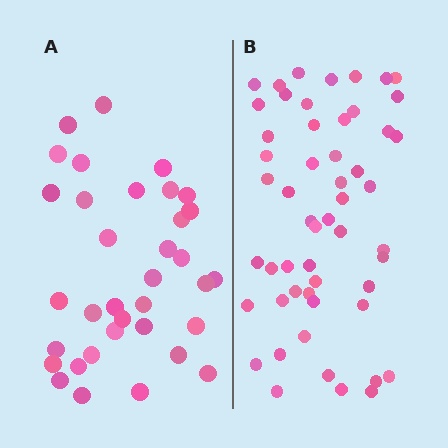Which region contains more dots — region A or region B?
Region B (the right region) has more dots.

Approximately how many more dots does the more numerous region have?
Region B has approximately 20 more dots than region A.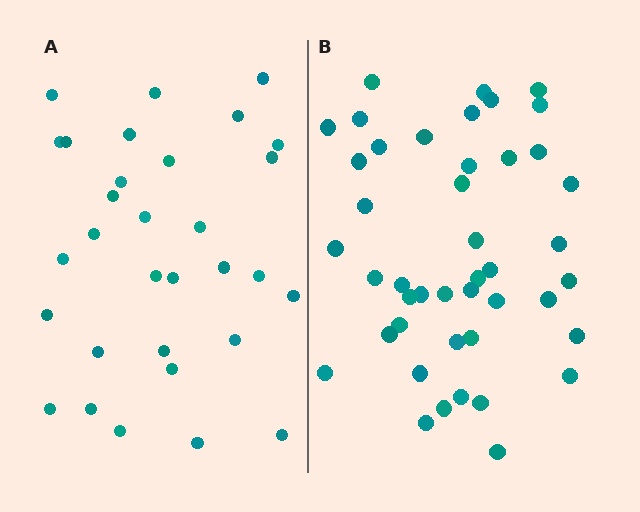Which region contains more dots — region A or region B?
Region B (the right region) has more dots.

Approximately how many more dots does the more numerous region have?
Region B has approximately 15 more dots than region A.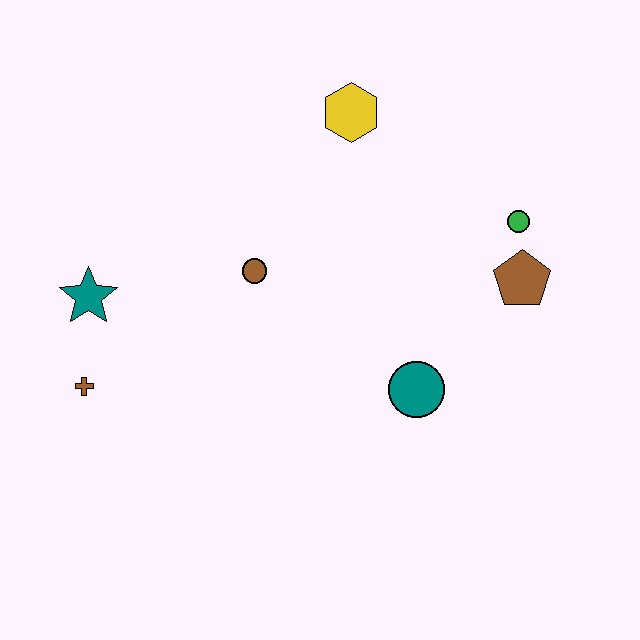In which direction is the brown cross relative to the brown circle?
The brown cross is to the left of the brown circle.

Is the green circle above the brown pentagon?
Yes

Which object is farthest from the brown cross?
The green circle is farthest from the brown cross.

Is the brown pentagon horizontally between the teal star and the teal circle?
No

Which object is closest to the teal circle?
The brown pentagon is closest to the teal circle.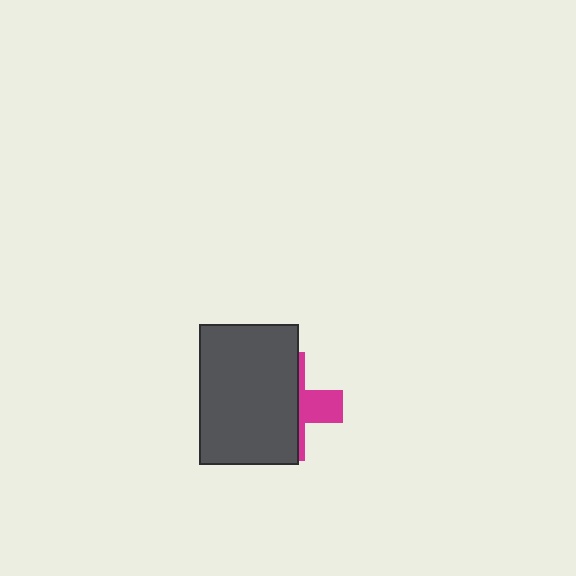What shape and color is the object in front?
The object in front is a dark gray rectangle.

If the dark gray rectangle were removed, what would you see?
You would see the complete magenta cross.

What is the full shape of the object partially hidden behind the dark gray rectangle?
The partially hidden object is a magenta cross.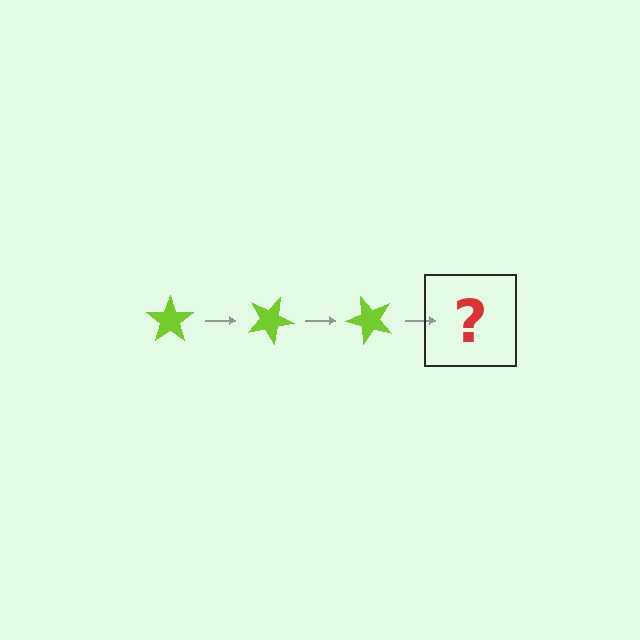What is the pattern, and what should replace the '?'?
The pattern is that the star rotates 25 degrees each step. The '?' should be a lime star rotated 75 degrees.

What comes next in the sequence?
The next element should be a lime star rotated 75 degrees.